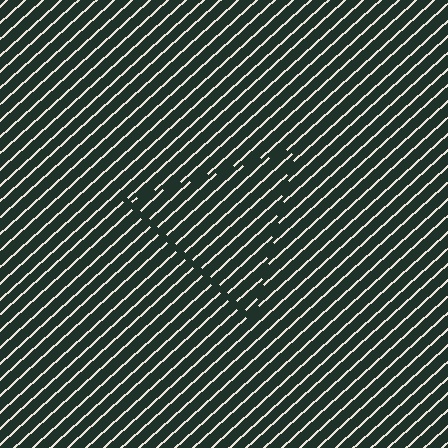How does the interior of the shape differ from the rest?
The interior of the shape contains the same grating, shifted by half a period — the contour is defined by the phase discontinuity where line-ends from the inner and outer gratings abut.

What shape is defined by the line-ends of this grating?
An illusory triangle. The interior of the shape contains the same grating, shifted by half a period — the contour is defined by the phase discontinuity where line-ends from the inner and outer gratings abut.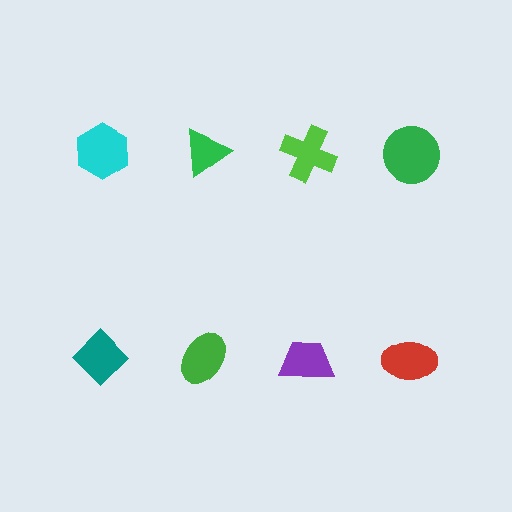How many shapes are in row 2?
4 shapes.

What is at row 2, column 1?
A teal diamond.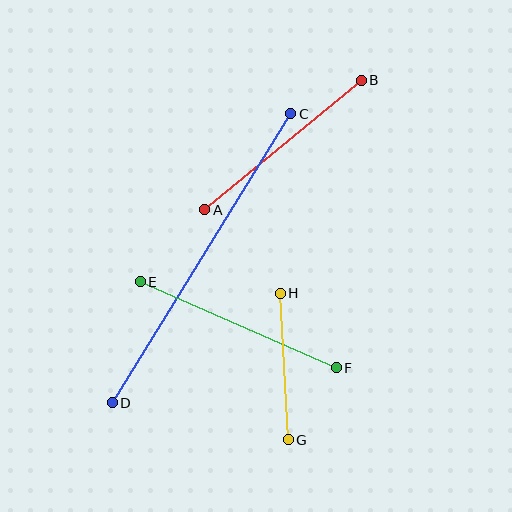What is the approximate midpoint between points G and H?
The midpoint is at approximately (284, 366) pixels.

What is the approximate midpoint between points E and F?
The midpoint is at approximately (238, 325) pixels.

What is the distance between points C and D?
The distance is approximately 340 pixels.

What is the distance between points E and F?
The distance is approximately 214 pixels.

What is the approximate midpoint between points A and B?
The midpoint is at approximately (283, 145) pixels.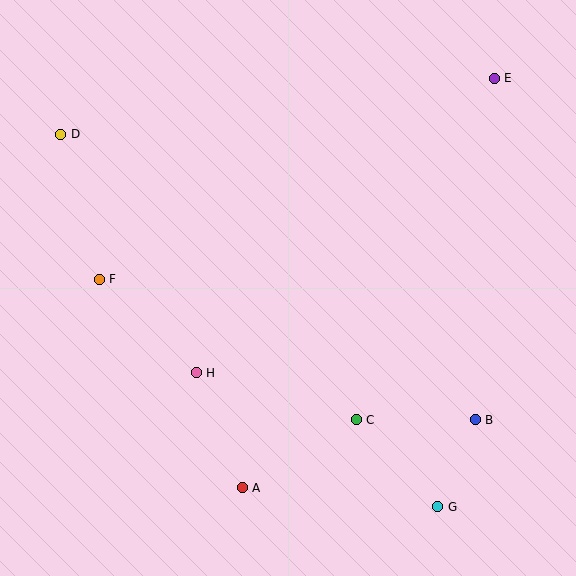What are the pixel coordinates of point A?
Point A is at (242, 488).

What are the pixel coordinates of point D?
Point D is at (61, 134).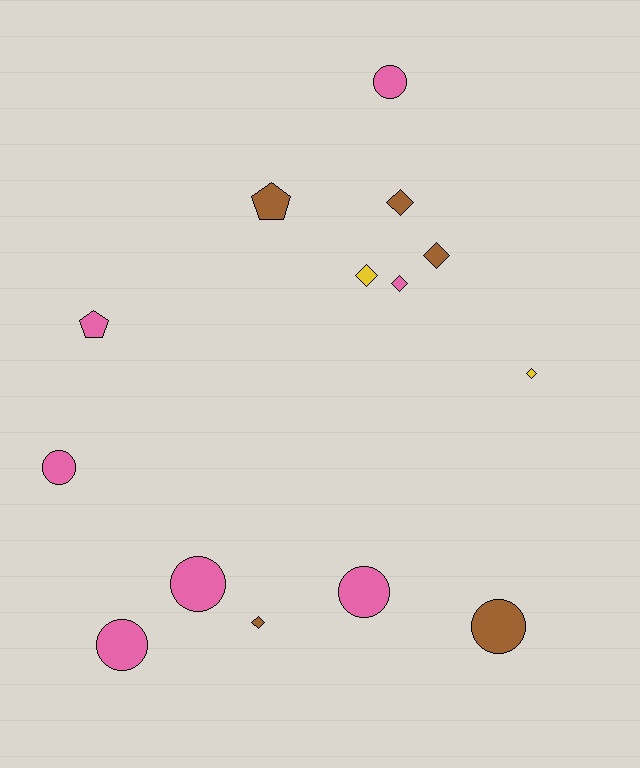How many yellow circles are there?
There are no yellow circles.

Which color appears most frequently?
Pink, with 7 objects.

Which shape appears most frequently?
Circle, with 6 objects.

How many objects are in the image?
There are 14 objects.